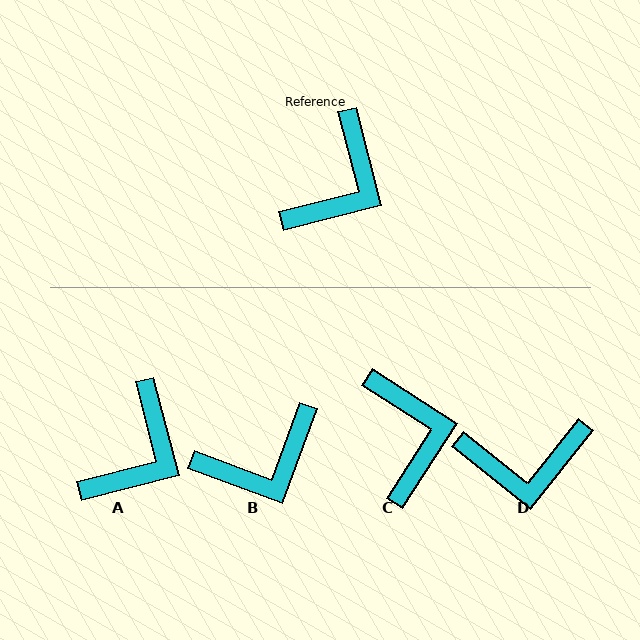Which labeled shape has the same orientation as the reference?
A.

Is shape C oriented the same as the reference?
No, it is off by about 43 degrees.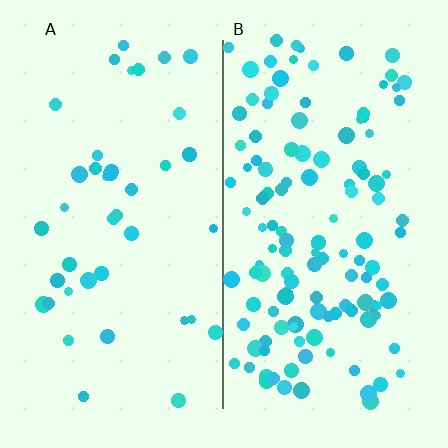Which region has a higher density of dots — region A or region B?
B (the right).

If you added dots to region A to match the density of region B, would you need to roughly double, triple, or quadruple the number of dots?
Approximately triple.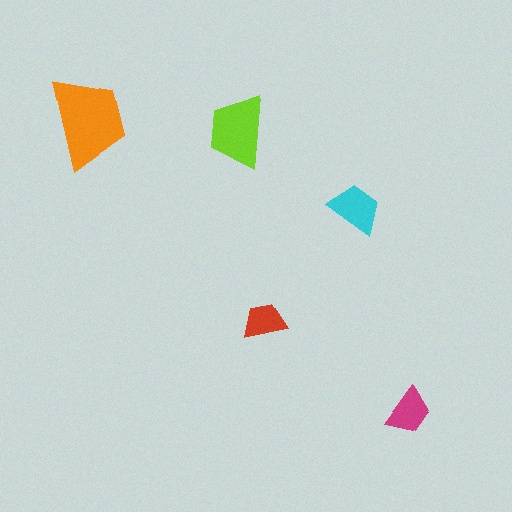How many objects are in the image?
There are 5 objects in the image.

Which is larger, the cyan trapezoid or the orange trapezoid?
The orange one.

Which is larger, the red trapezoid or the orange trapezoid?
The orange one.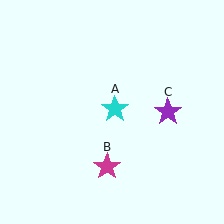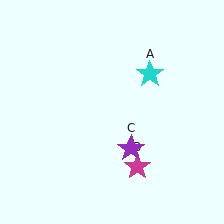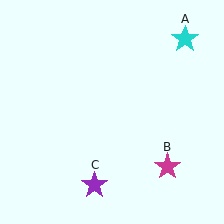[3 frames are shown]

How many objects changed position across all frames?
3 objects changed position: cyan star (object A), magenta star (object B), purple star (object C).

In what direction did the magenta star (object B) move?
The magenta star (object B) moved right.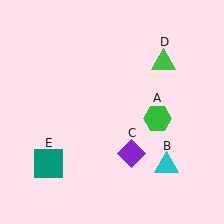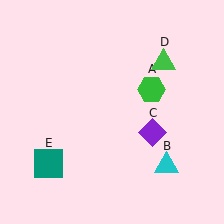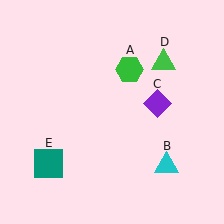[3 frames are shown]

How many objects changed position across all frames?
2 objects changed position: green hexagon (object A), purple diamond (object C).